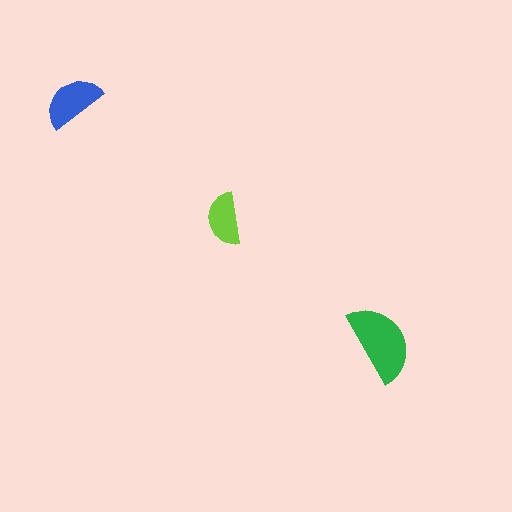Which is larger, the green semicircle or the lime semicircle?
The green one.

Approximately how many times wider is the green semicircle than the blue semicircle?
About 1.5 times wider.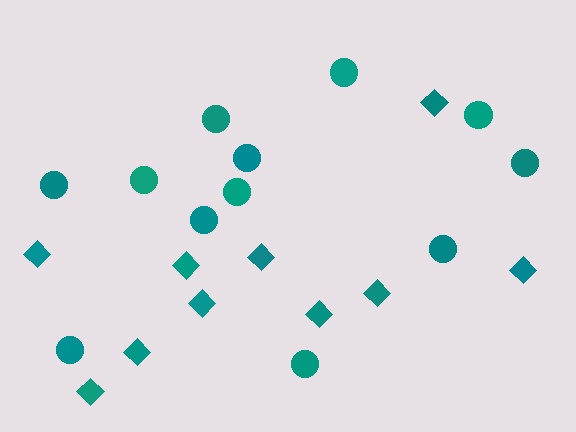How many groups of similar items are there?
There are 2 groups: one group of diamonds (10) and one group of circles (12).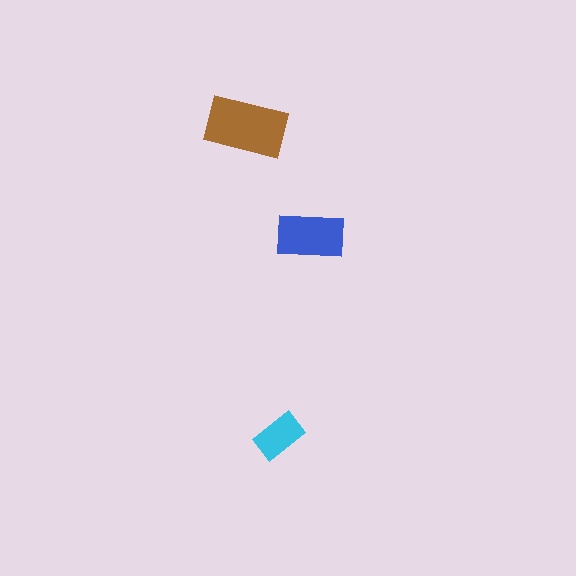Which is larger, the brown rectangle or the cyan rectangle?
The brown one.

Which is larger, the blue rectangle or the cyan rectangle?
The blue one.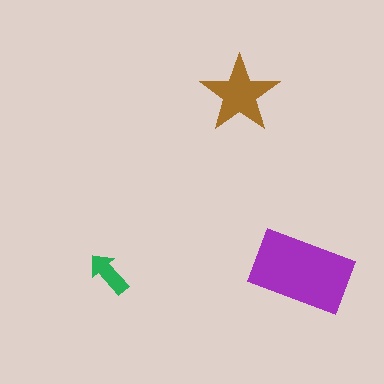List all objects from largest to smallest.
The purple rectangle, the brown star, the green arrow.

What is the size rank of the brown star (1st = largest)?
2nd.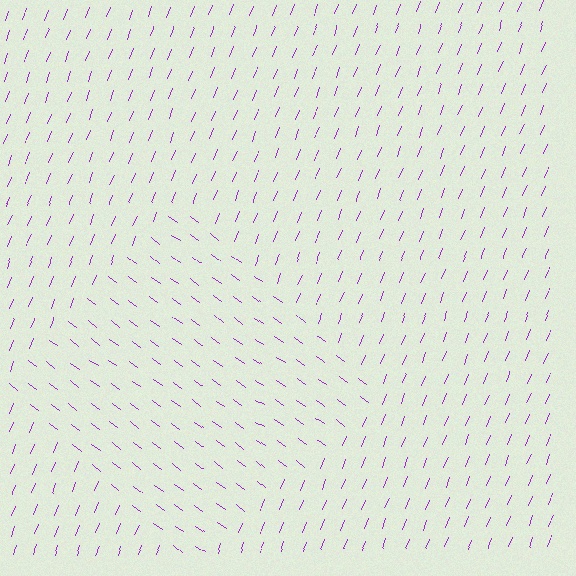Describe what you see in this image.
The image is filled with small purple line segments. A diamond region in the image has lines oriented differently from the surrounding lines, creating a visible texture boundary.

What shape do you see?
I see a diamond.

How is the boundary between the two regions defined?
The boundary is defined purely by a change in line orientation (approximately 76 degrees difference). All lines are the same color and thickness.